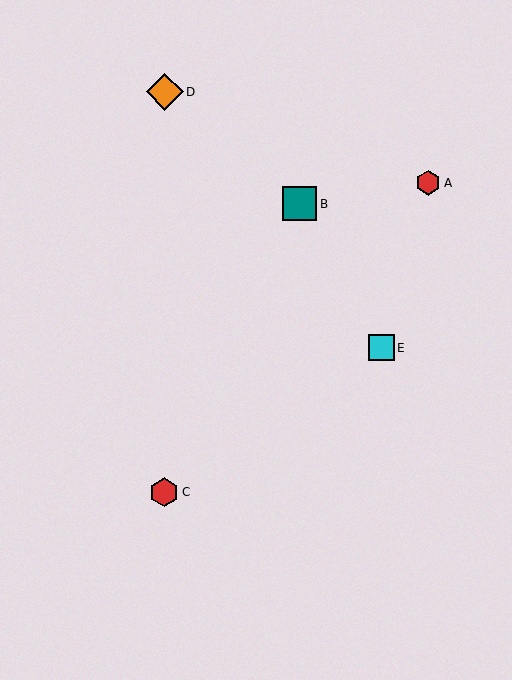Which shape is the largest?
The orange diamond (labeled D) is the largest.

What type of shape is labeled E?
Shape E is a cyan square.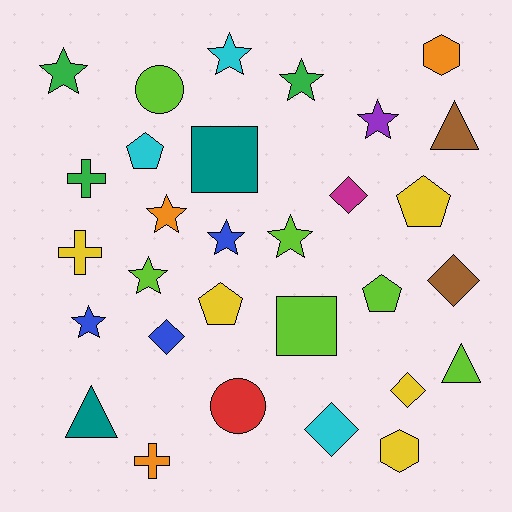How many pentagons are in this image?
There are 4 pentagons.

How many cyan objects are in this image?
There are 3 cyan objects.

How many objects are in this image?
There are 30 objects.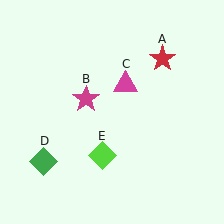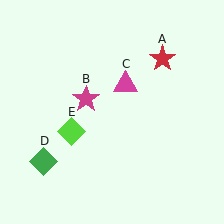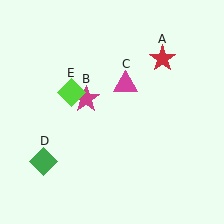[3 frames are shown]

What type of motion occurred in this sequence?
The lime diamond (object E) rotated clockwise around the center of the scene.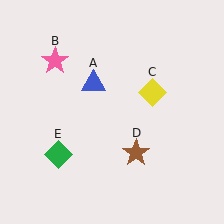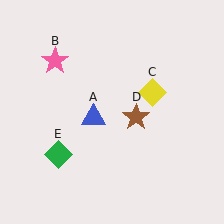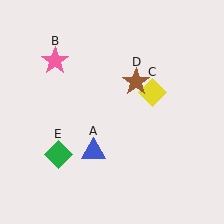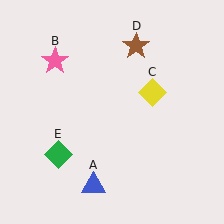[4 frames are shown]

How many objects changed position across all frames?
2 objects changed position: blue triangle (object A), brown star (object D).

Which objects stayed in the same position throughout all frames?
Pink star (object B) and yellow diamond (object C) and green diamond (object E) remained stationary.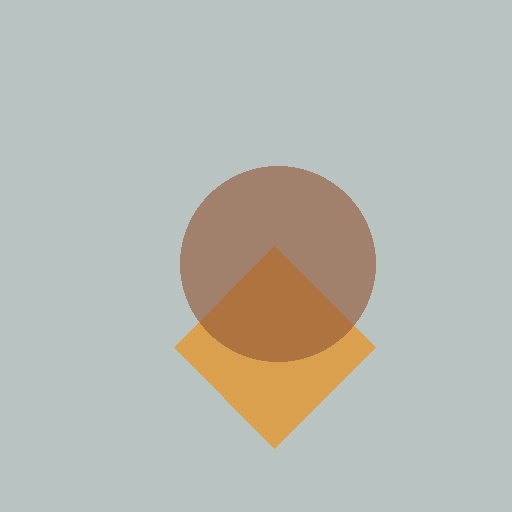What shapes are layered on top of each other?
The layered shapes are: an orange diamond, a brown circle.